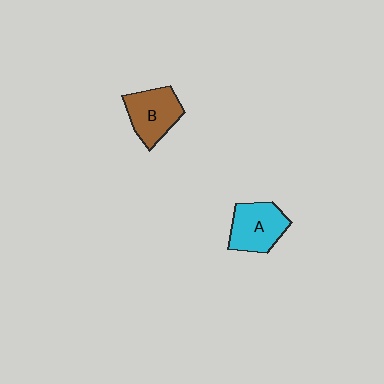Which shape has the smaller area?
Shape A (cyan).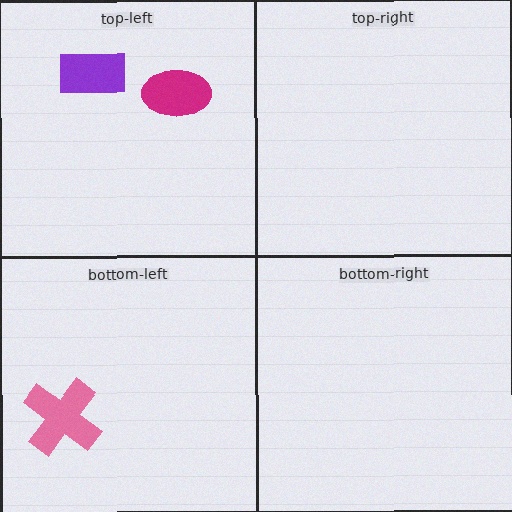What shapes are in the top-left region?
The magenta ellipse, the purple rectangle.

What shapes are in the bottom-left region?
The pink cross.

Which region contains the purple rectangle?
The top-left region.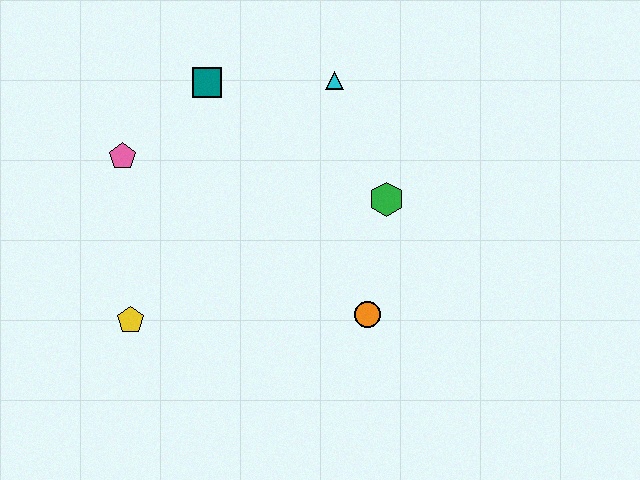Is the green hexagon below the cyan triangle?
Yes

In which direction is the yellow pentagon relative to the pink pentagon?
The yellow pentagon is below the pink pentagon.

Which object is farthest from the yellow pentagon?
The cyan triangle is farthest from the yellow pentagon.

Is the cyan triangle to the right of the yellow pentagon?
Yes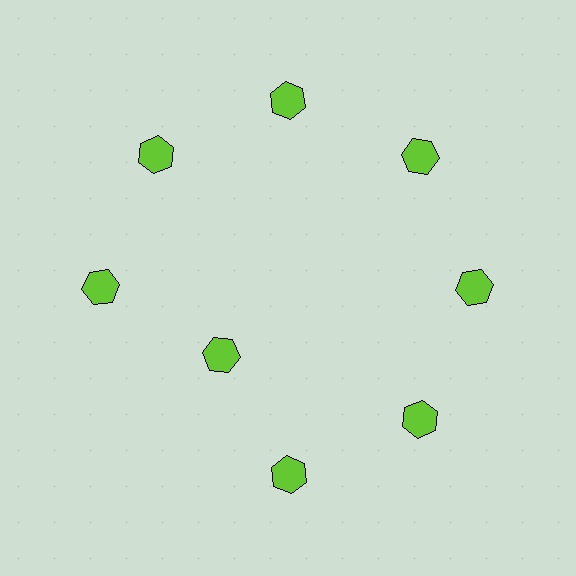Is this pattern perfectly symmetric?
No. The 8 lime hexagons are arranged in a ring, but one element near the 8 o'clock position is pulled inward toward the center, breaking the 8-fold rotational symmetry.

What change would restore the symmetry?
The symmetry would be restored by moving it outward, back onto the ring so that all 8 hexagons sit at equal angles and equal distance from the center.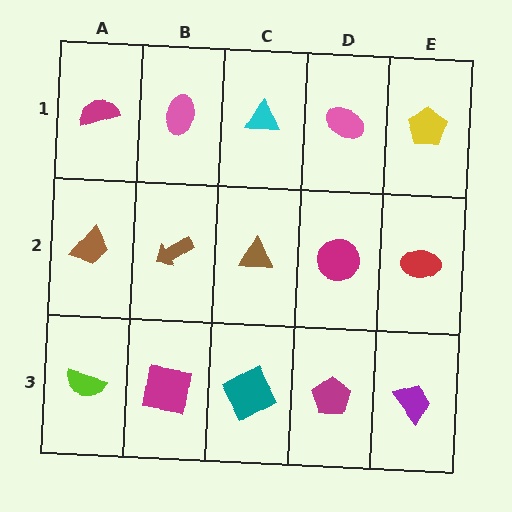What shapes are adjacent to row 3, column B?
A brown arrow (row 2, column B), a lime semicircle (row 3, column A), a teal square (row 3, column C).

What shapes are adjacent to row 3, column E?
A red ellipse (row 2, column E), a magenta pentagon (row 3, column D).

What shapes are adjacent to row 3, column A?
A brown trapezoid (row 2, column A), a magenta square (row 3, column B).